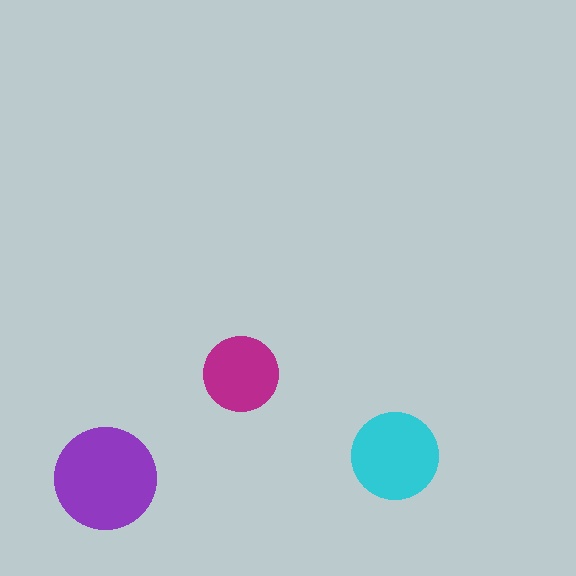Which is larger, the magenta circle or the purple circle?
The purple one.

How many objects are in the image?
There are 3 objects in the image.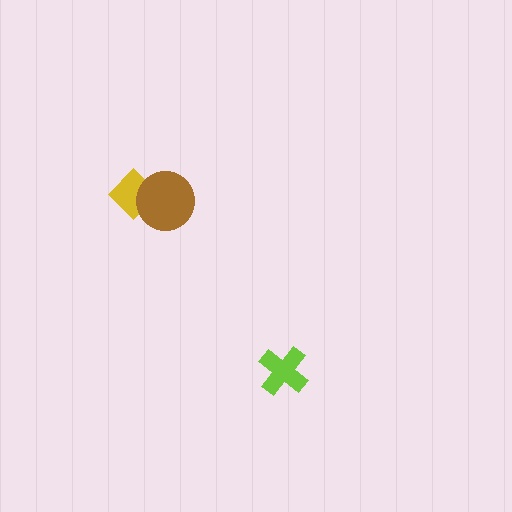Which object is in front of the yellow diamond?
The brown circle is in front of the yellow diamond.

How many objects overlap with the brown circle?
1 object overlaps with the brown circle.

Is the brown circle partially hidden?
No, no other shape covers it.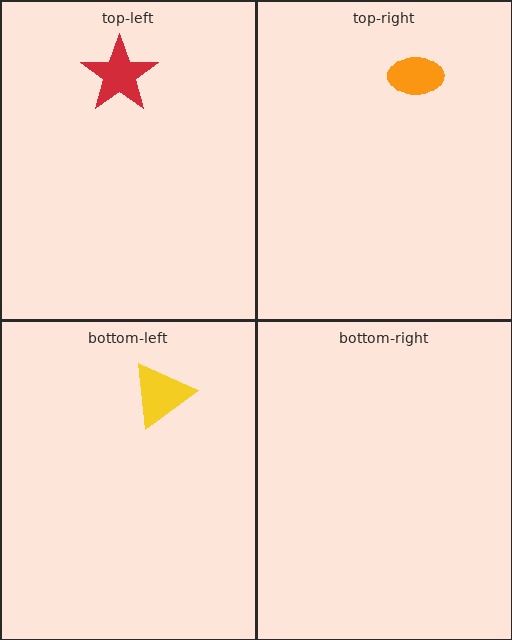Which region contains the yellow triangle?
The bottom-left region.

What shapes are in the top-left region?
The red star.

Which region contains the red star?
The top-left region.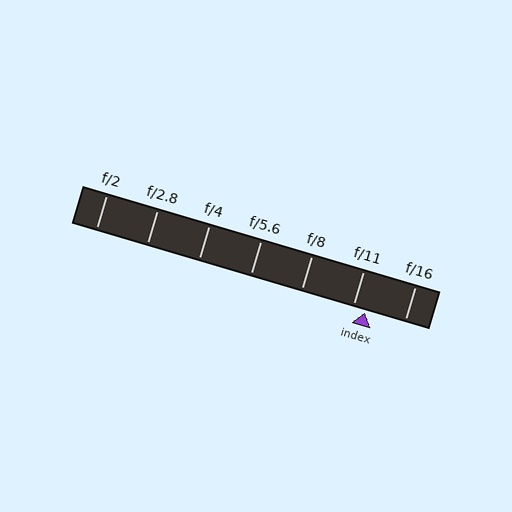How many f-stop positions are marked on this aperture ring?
There are 7 f-stop positions marked.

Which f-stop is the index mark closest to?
The index mark is closest to f/11.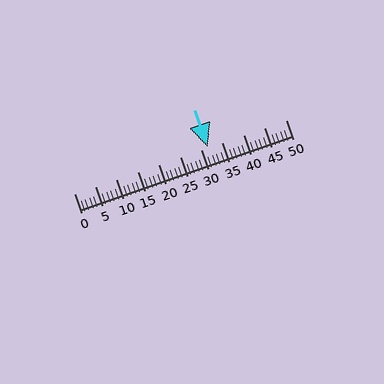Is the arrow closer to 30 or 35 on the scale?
The arrow is closer to 30.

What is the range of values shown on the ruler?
The ruler shows values from 0 to 50.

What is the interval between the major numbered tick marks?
The major tick marks are spaced 5 units apart.